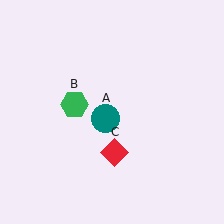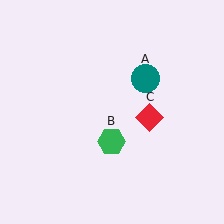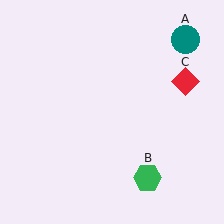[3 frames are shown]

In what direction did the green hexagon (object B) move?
The green hexagon (object B) moved down and to the right.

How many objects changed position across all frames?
3 objects changed position: teal circle (object A), green hexagon (object B), red diamond (object C).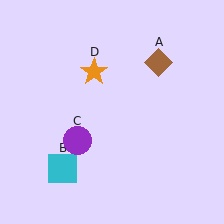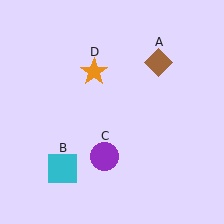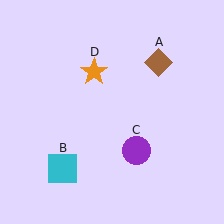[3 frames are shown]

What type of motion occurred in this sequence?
The purple circle (object C) rotated counterclockwise around the center of the scene.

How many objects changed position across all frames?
1 object changed position: purple circle (object C).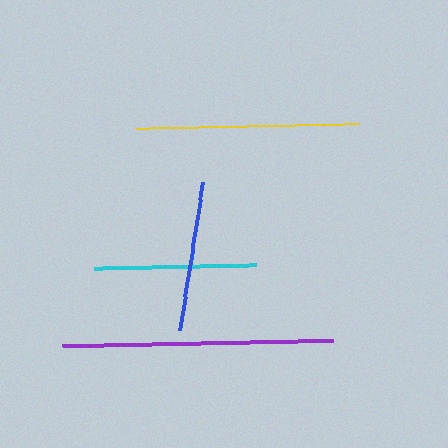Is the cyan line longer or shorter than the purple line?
The purple line is longer than the cyan line.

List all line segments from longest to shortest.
From longest to shortest: purple, yellow, cyan, blue.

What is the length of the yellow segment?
The yellow segment is approximately 223 pixels long.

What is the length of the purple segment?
The purple segment is approximately 271 pixels long.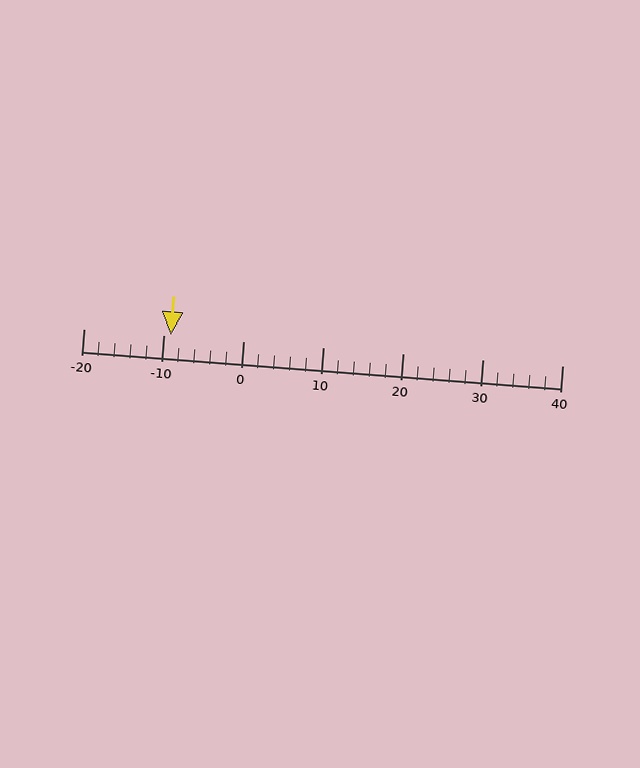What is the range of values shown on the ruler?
The ruler shows values from -20 to 40.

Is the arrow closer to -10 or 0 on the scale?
The arrow is closer to -10.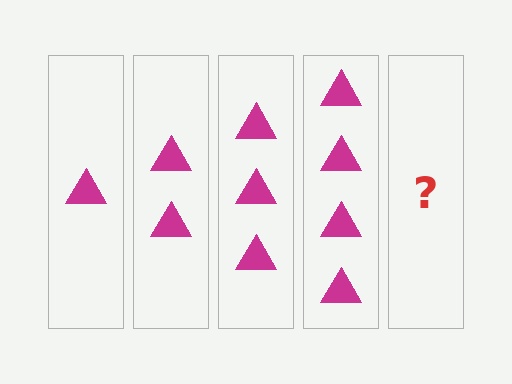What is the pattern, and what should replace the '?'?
The pattern is that each step adds one more triangle. The '?' should be 5 triangles.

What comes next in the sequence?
The next element should be 5 triangles.